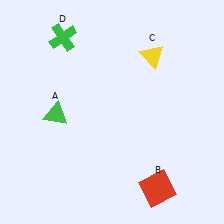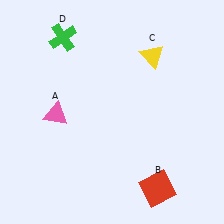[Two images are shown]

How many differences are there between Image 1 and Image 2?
There is 1 difference between the two images.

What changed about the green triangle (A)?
In Image 1, A is green. In Image 2, it changed to pink.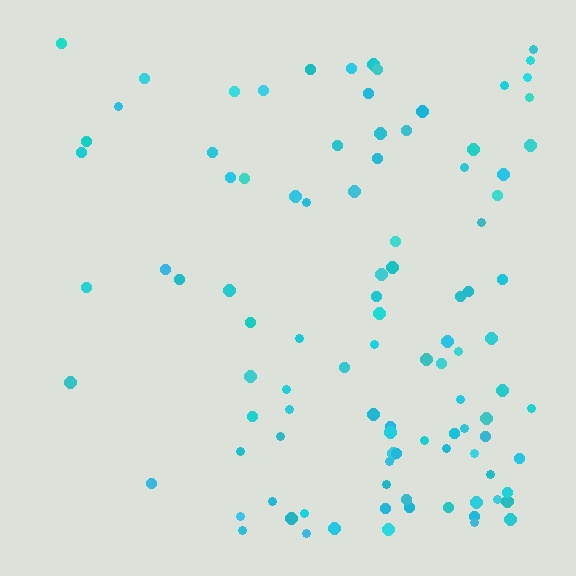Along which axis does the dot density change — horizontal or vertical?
Horizontal.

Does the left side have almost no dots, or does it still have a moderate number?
Still a moderate number, just noticeably fewer than the right.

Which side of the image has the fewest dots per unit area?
The left.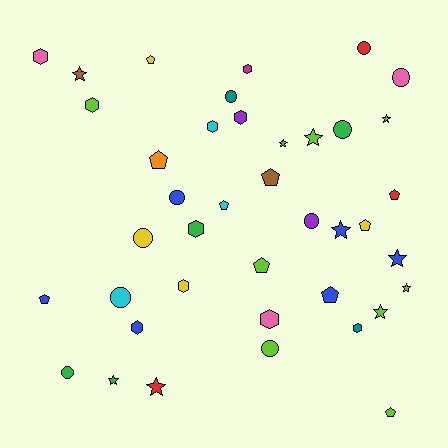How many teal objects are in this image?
There are 2 teal objects.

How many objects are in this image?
There are 40 objects.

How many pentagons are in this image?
There are 10 pentagons.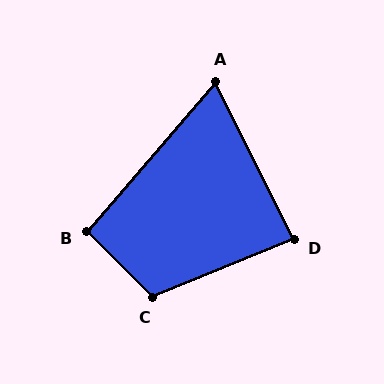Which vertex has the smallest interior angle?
A, at approximately 67 degrees.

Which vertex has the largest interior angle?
C, at approximately 113 degrees.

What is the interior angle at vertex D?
Approximately 86 degrees (approximately right).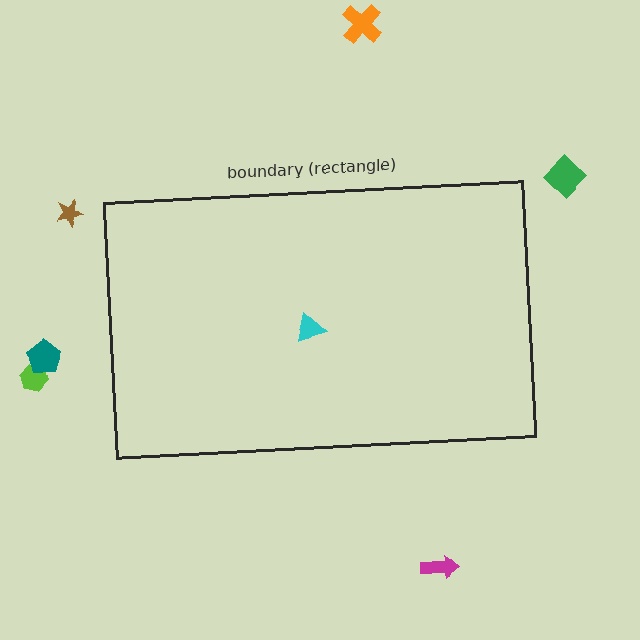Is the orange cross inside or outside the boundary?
Outside.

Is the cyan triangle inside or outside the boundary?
Inside.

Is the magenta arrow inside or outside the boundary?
Outside.